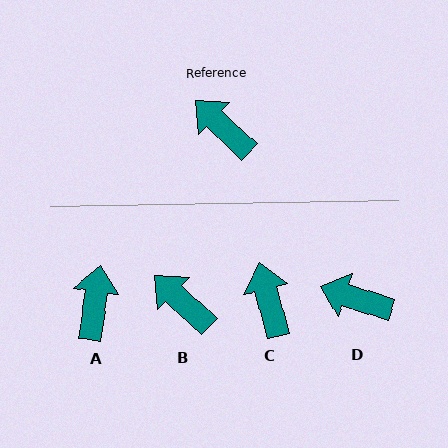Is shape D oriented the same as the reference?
No, it is off by about 25 degrees.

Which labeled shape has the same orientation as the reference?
B.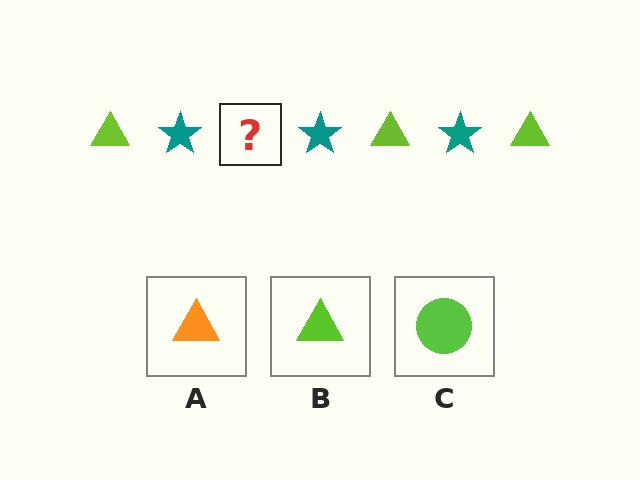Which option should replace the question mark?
Option B.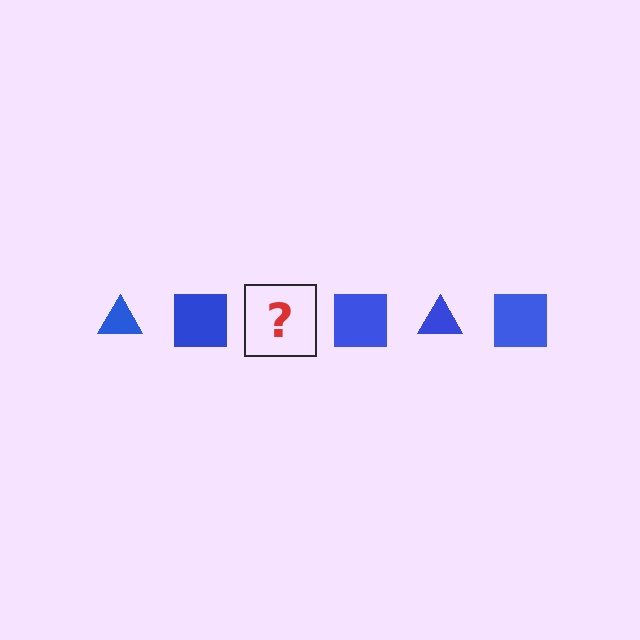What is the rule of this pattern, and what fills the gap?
The rule is that the pattern cycles through triangle, square shapes in blue. The gap should be filled with a blue triangle.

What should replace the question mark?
The question mark should be replaced with a blue triangle.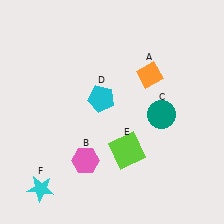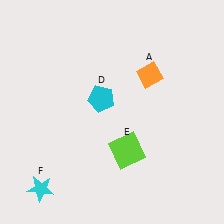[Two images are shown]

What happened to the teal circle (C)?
The teal circle (C) was removed in Image 2. It was in the bottom-right area of Image 1.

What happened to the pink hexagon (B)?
The pink hexagon (B) was removed in Image 2. It was in the bottom-left area of Image 1.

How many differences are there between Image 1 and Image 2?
There are 2 differences between the two images.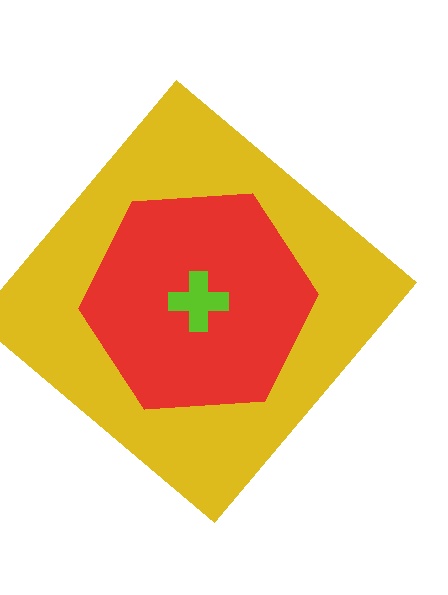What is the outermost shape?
The yellow diamond.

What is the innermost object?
The lime cross.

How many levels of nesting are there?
3.